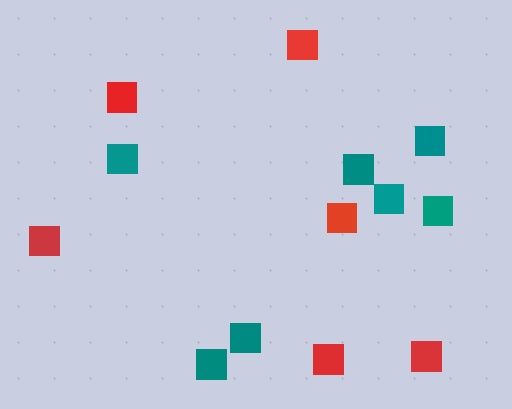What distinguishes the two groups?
There are 2 groups: one group of red squares (6) and one group of teal squares (7).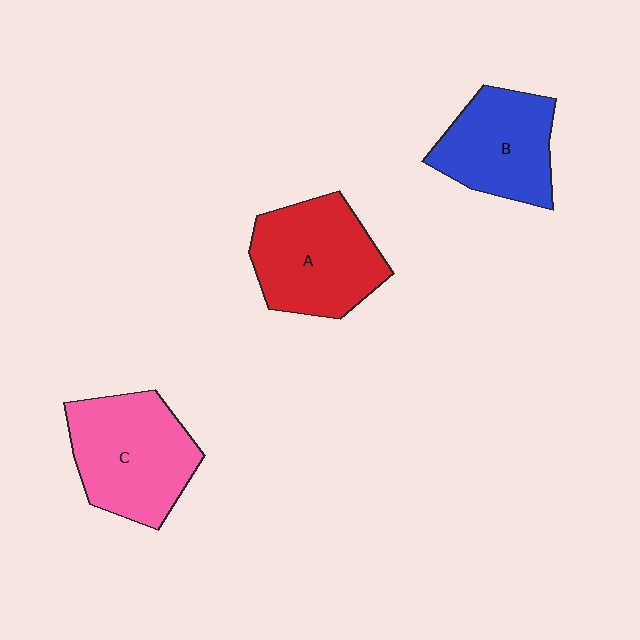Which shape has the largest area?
Shape C (pink).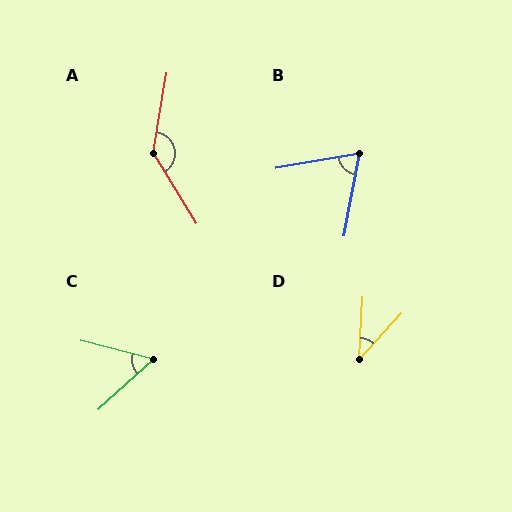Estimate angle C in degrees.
Approximately 57 degrees.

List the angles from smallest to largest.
D (39°), C (57°), B (70°), A (139°).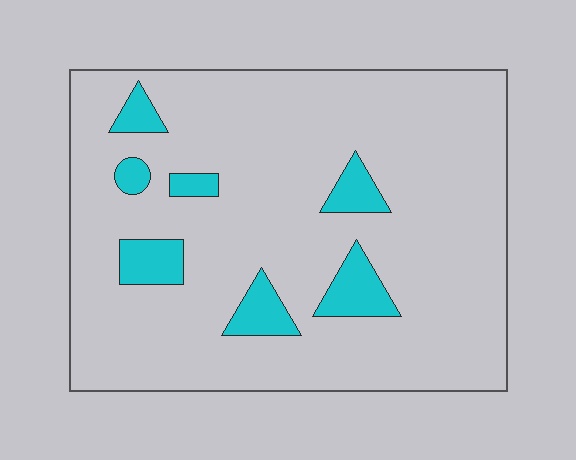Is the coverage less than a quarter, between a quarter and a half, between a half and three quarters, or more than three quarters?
Less than a quarter.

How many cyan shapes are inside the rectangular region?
7.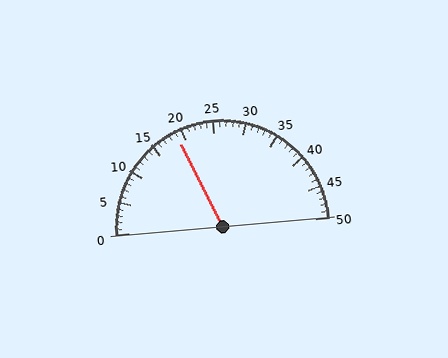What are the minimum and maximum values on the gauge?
The gauge ranges from 0 to 50.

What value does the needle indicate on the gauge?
The needle indicates approximately 19.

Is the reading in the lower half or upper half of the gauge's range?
The reading is in the lower half of the range (0 to 50).